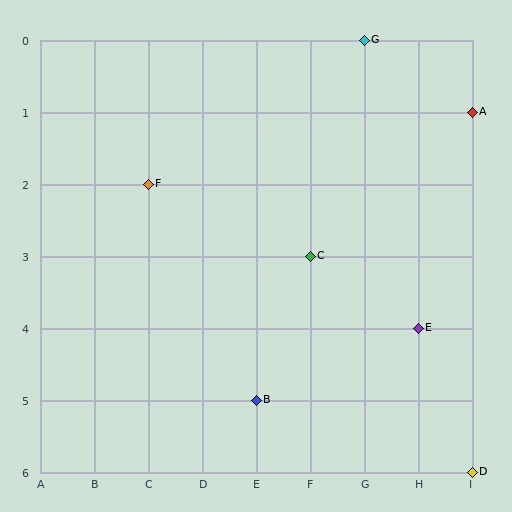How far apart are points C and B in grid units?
Points C and B are 1 column and 2 rows apart (about 2.2 grid units diagonally).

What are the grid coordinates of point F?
Point F is at grid coordinates (C, 2).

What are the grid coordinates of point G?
Point G is at grid coordinates (G, 0).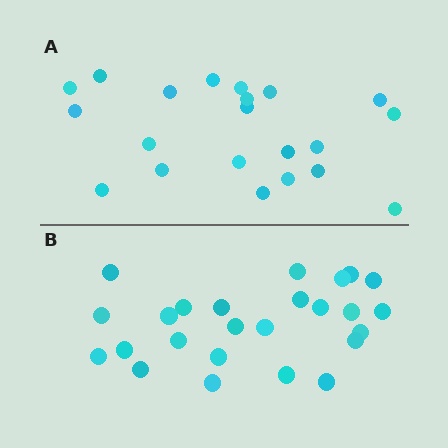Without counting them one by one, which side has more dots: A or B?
Region B (the bottom region) has more dots.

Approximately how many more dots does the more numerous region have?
Region B has about 4 more dots than region A.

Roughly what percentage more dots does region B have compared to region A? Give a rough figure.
About 20% more.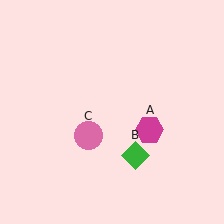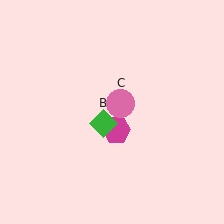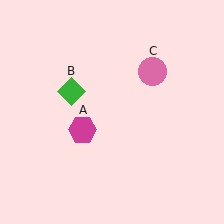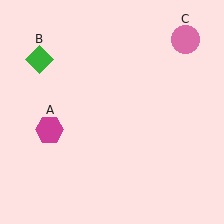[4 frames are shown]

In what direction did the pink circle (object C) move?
The pink circle (object C) moved up and to the right.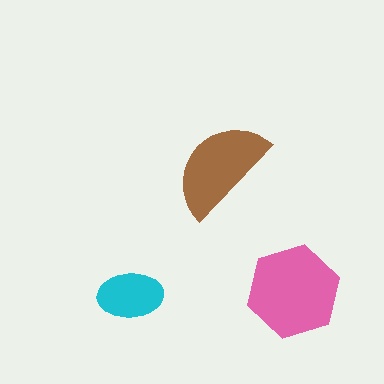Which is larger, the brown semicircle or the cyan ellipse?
The brown semicircle.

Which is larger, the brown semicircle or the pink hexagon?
The pink hexagon.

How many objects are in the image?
There are 3 objects in the image.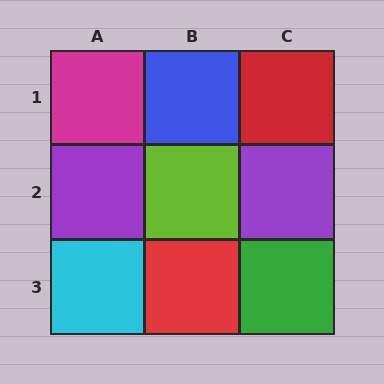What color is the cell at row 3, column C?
Green.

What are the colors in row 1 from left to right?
Magenta, blue, red.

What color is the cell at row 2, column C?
Purple.